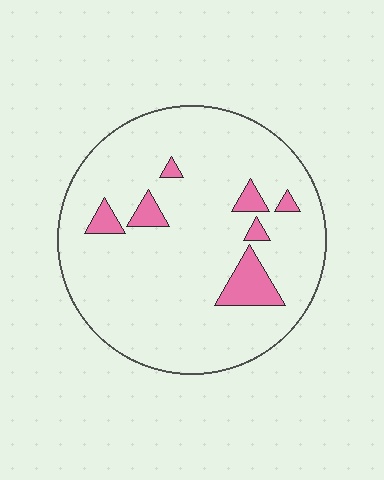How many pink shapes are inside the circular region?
7.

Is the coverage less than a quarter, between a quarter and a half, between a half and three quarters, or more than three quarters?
Less than a quarter.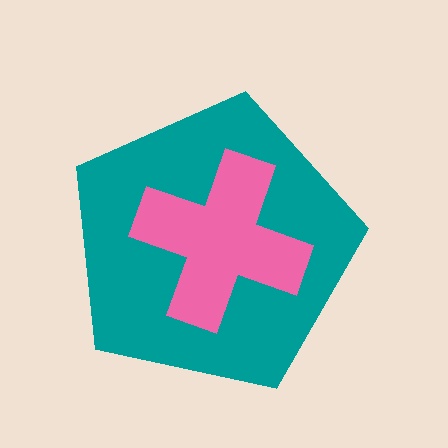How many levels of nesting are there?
2.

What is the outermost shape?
The teal pentagon.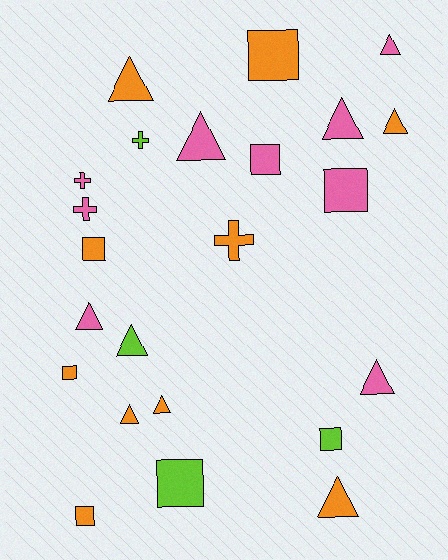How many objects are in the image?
There are 23 objects.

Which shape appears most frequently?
Triangle, with 11 objects.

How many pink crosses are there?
There are 2 pink crosses.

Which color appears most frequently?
Orange, with 10 objects.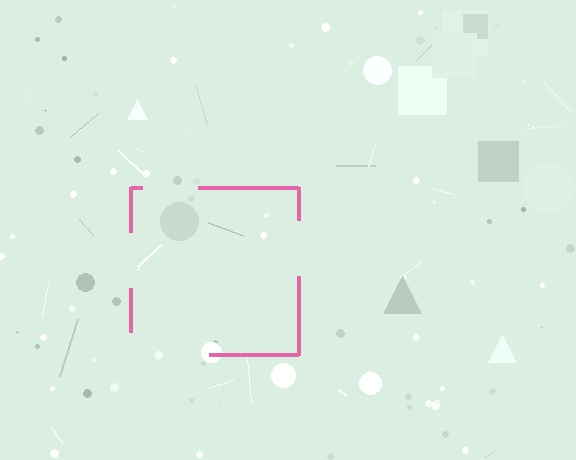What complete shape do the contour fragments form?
The contour fragments form a square.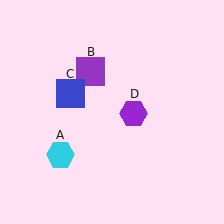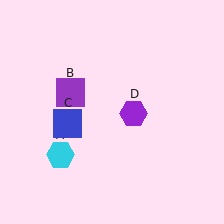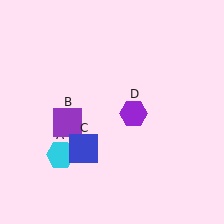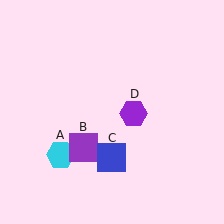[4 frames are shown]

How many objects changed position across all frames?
2 objects changed position: purple square (object B), blue square (object C).